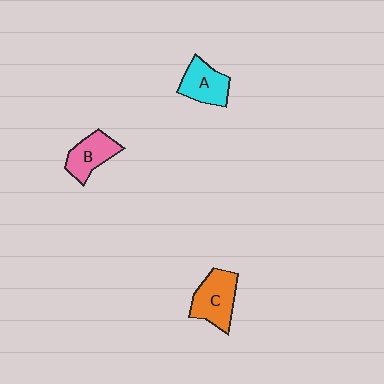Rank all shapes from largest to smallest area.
From largest to smallest: C (orange), A (cyan), B (pink).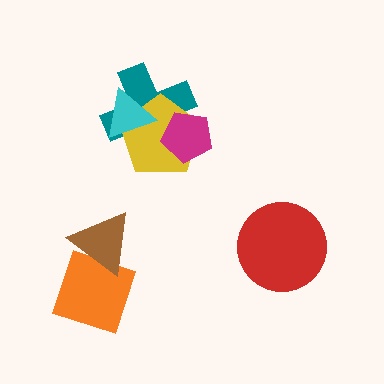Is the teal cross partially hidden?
Yes, it is partially covered by another shape.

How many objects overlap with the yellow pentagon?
3 objects overlap with the yellow pentagon.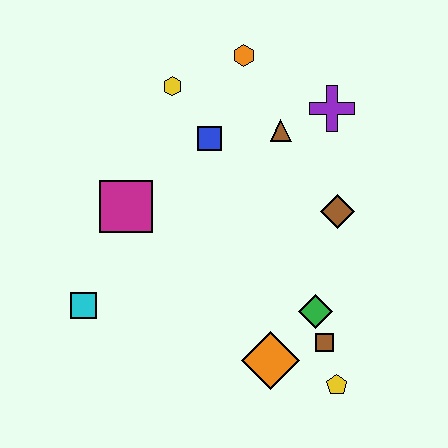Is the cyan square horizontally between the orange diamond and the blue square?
No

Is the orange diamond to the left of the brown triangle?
Yes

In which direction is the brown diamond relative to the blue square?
The brown diamond is to the right of the blue square.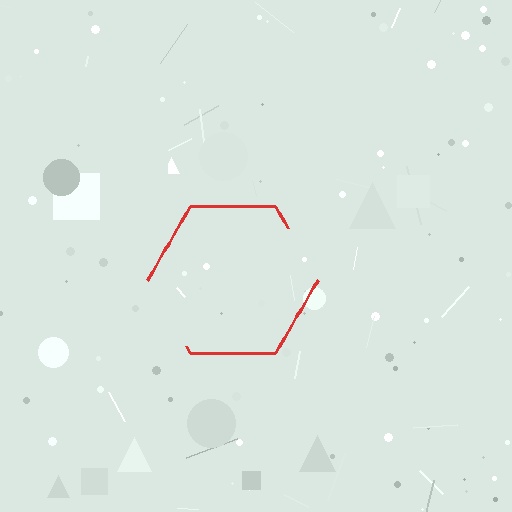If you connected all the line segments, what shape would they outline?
They would outline a hexagon.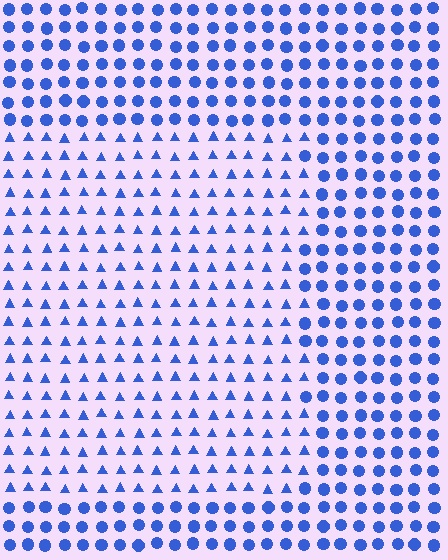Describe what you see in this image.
The image is filled with small blue elements arranged in a uniform grid. A rectangle-shaped region contains triangles, while the surrounding area contains circles. The boundary is defined purely by the change in element shape.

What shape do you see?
I see a rectangle.